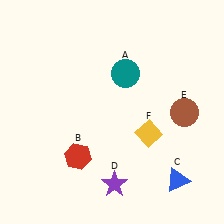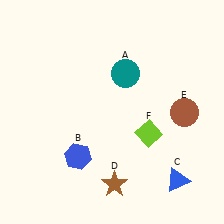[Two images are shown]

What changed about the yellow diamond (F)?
In Image 1, F is yellow. In Image 2, it changed to lime.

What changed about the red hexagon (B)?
In Image 1, B is red. In Image 2, it changed to blue.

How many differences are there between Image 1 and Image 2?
There are 3 differences between the two images.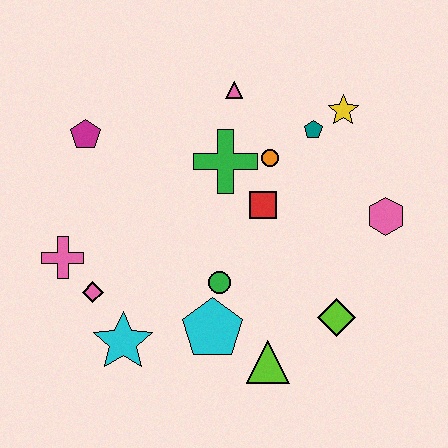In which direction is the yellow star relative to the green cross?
The yellow star is to the right of the green cross.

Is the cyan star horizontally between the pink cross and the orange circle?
Yes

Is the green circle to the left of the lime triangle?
Yes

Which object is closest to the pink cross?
The pink diamond is closest to the pink cross.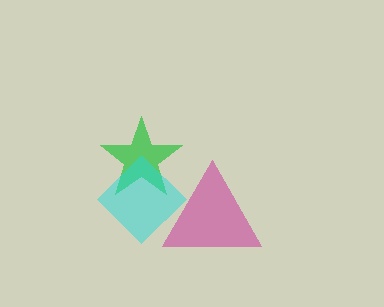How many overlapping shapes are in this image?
There are 3 overlapping shapes in the image.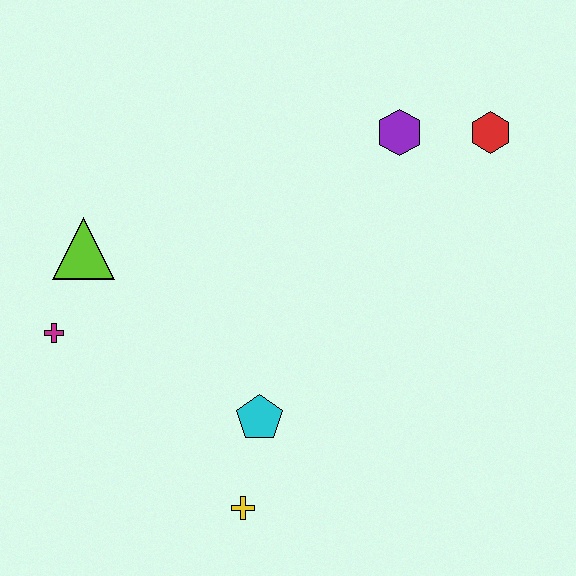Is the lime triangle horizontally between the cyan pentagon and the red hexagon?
No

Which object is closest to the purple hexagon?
The red hexagon is closest to the purple hexagon.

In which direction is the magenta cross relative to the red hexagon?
The magenta cross is to the left of the red hexagon.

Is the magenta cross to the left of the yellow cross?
Yes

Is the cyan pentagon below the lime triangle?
Yes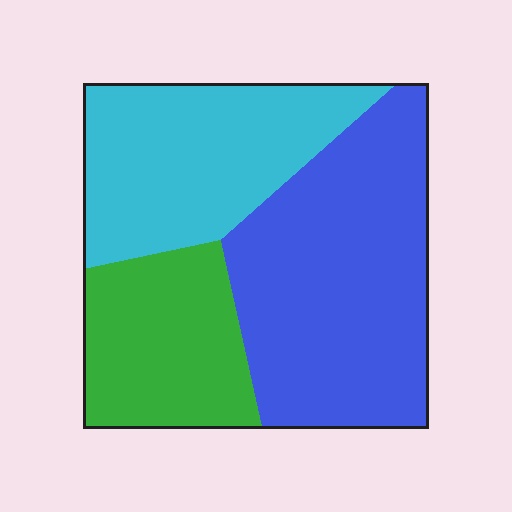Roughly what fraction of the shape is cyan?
Cyan takes up about one third (1/3) of the shape.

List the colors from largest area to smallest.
From largest to smallest: blue, cyan, green.